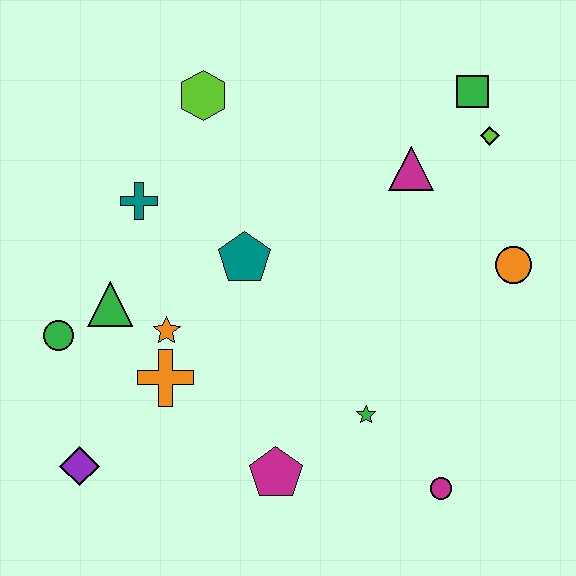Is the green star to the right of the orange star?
Yes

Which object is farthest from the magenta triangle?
The purple diamond is farthest from the magenta triangle.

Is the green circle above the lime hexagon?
No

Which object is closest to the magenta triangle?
The lime diamond is closest to the magenta triangle.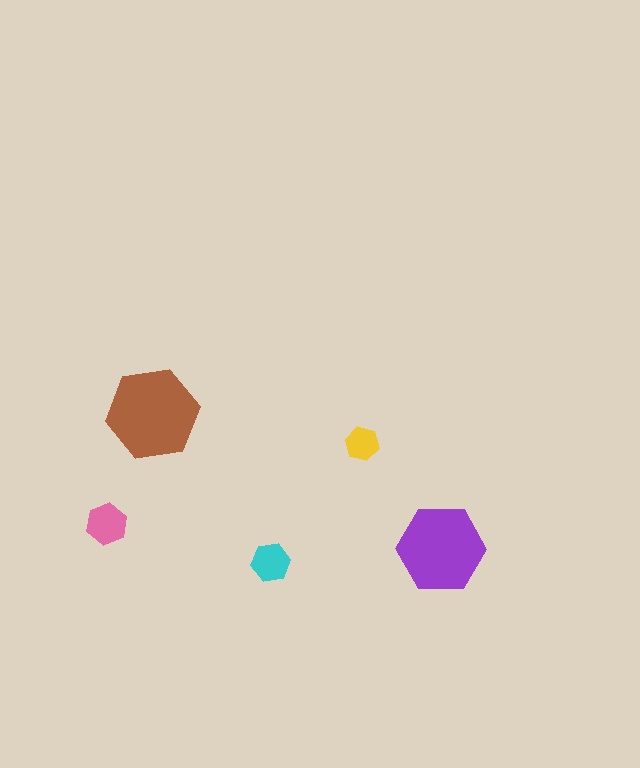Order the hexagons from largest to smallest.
the brown one, the purple one, the pink one, the cyan one, the yellow one.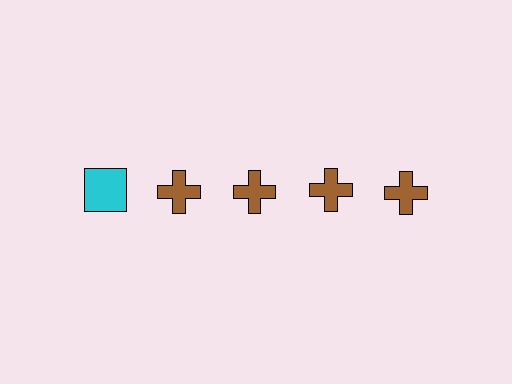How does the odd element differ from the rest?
It differs in both color (cyan instead of brown) and shape (square instead of cross).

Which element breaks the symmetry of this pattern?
The cyan square in the top row, leftmost column breaks the symmetry. All other shapes are brown crosses.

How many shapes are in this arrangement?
There are 5 shapes arranged in a grid pattern.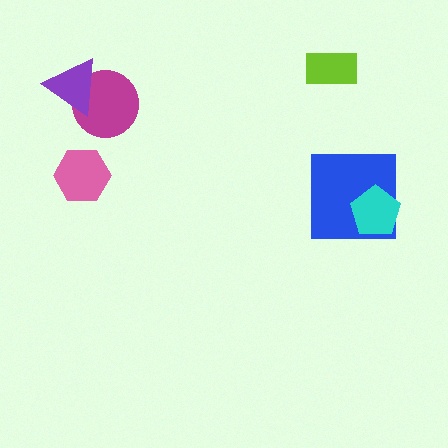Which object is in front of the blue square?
The cyan pentagon is in front of the blue square.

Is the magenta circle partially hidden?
Yes, it is partially covered by another shape.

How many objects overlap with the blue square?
1 object overlaps with the blue square.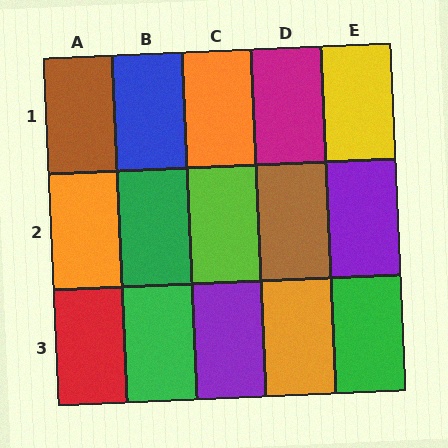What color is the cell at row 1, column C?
Orange.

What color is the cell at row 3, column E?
Green.